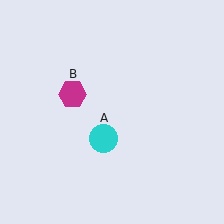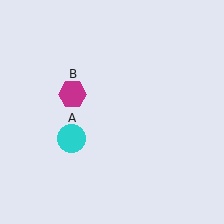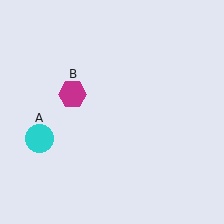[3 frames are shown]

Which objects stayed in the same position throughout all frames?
Magenta hexagon (object B) remained stationary.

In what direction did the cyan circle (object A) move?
The cyan circle (object A) moved left.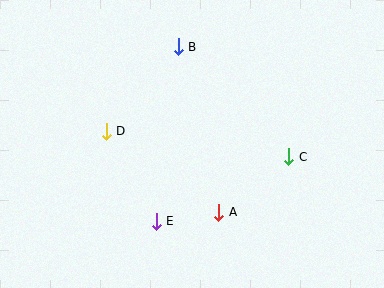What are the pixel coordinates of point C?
Point C is at (289, 157).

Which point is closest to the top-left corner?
Point D is closest to the top-left corner.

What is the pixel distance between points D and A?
The distance between D and A is 138 pixels.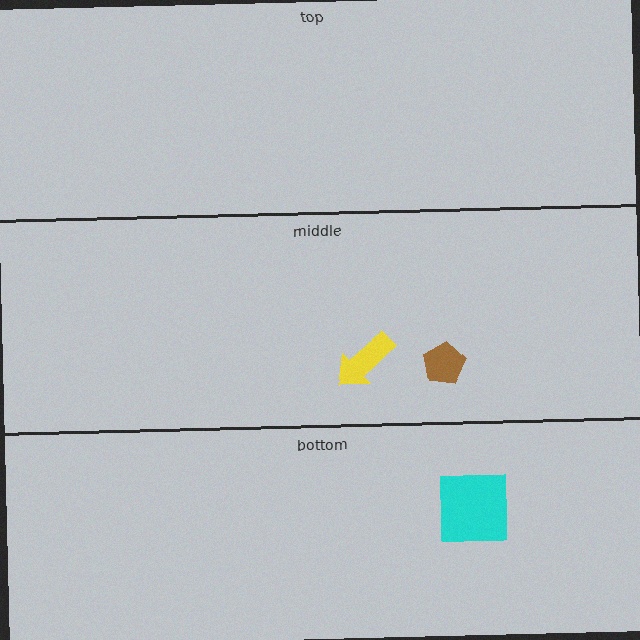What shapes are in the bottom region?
The cyan square.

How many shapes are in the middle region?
2.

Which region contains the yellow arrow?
The middle region.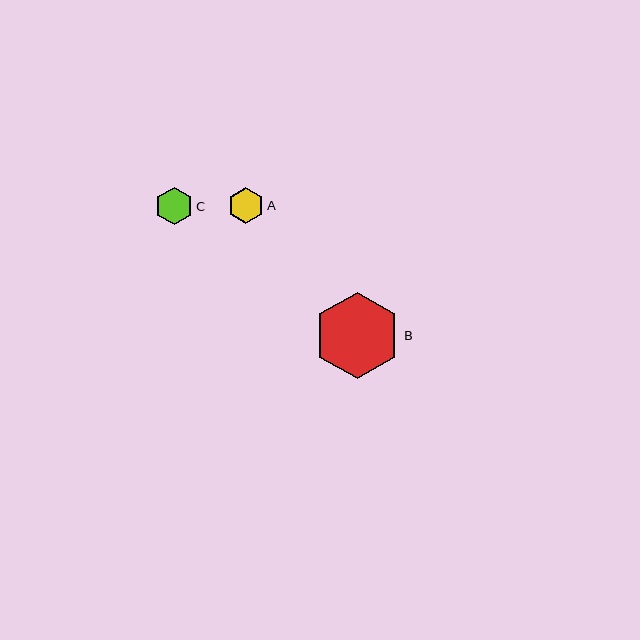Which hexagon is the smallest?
Hexagon A is the smallest with a size of approximately 36 pixels.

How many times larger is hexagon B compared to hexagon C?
Hexagon B is approximately 2.3 times the size of hexagon C.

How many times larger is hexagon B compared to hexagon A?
Hexagon B is approximately 2.4 times the size of hexagon A.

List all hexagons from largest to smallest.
From largest to smallest: B, C, A.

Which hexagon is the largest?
Hexagon B is the largest with a size of approximately 87 pixels.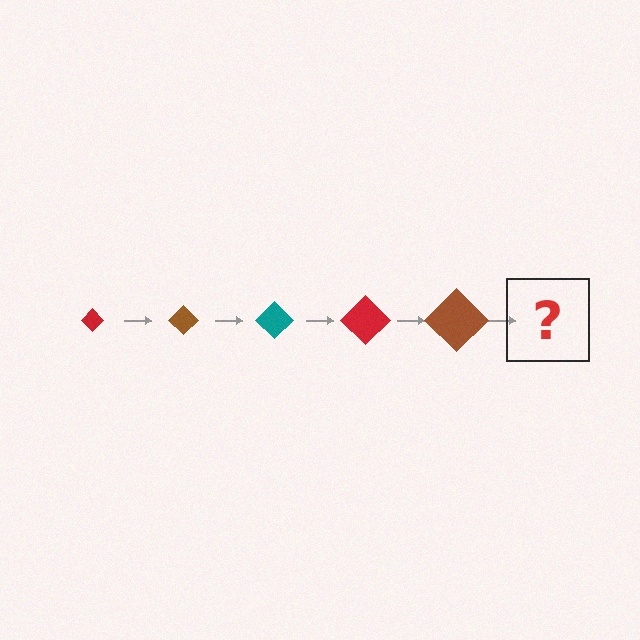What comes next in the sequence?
The next element should be a teal diamond, larger than the previous one.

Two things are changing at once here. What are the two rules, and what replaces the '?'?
The two rules are that the diamond grows larger each step and the color cycles through red, brown, and teal. The '?' should be a teal diamond, larger than the previous one.